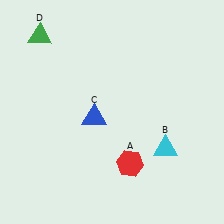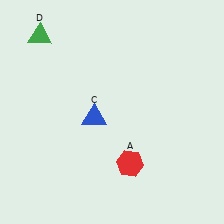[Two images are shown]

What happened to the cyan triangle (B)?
The cyan triangle (B) was removed in Image 2. It was in the bottom-right area of Image 1.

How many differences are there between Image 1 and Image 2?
There is 1 difference between the two images.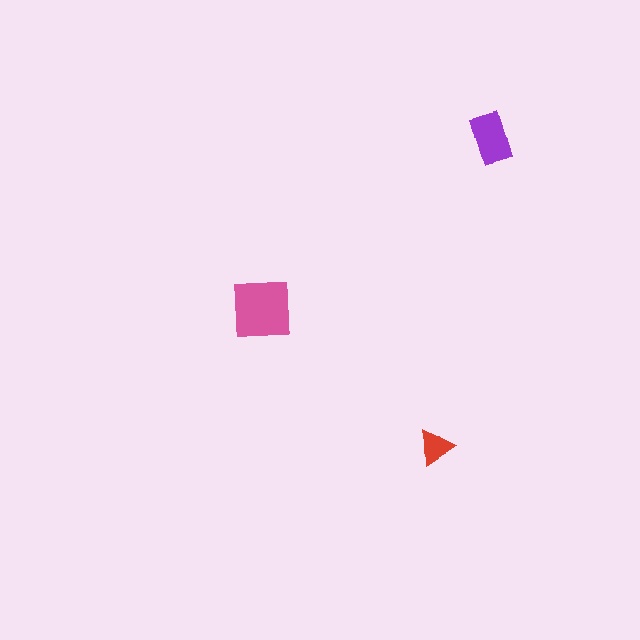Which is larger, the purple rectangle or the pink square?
The pink square.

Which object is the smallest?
The red triangle.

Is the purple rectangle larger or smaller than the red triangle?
Larger.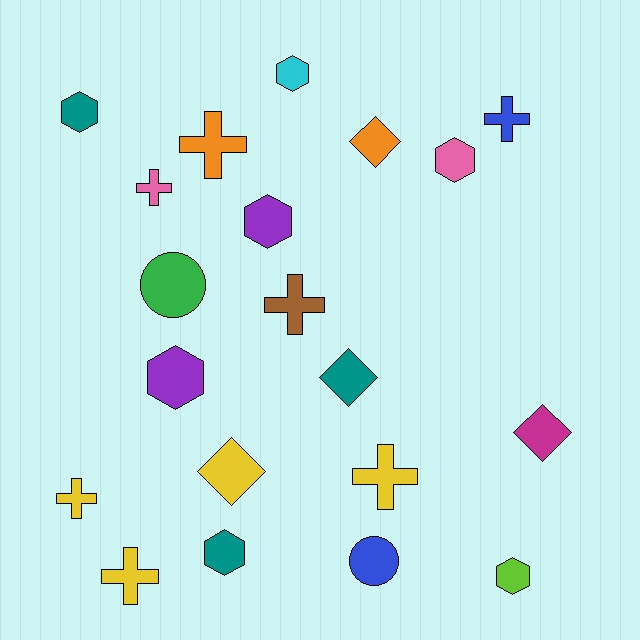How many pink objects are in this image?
There are 2 pink objects.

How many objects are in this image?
There are 20 objects.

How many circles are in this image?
There are 2 circles.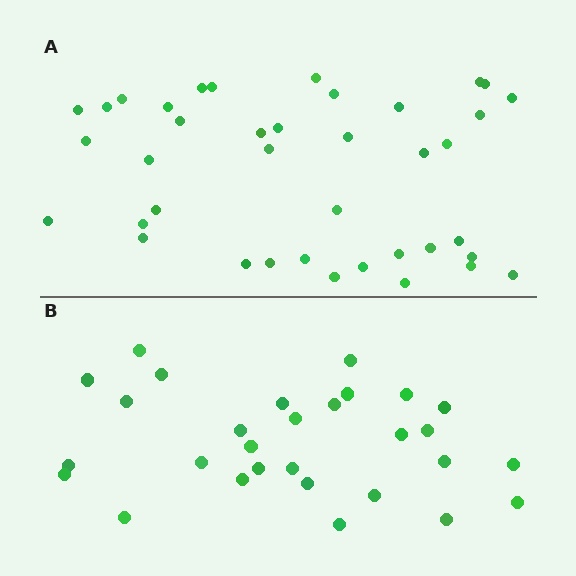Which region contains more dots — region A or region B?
Region A (the top region) has more dots.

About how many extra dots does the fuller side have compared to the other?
Region A has roughly 10 or so more dots than region B.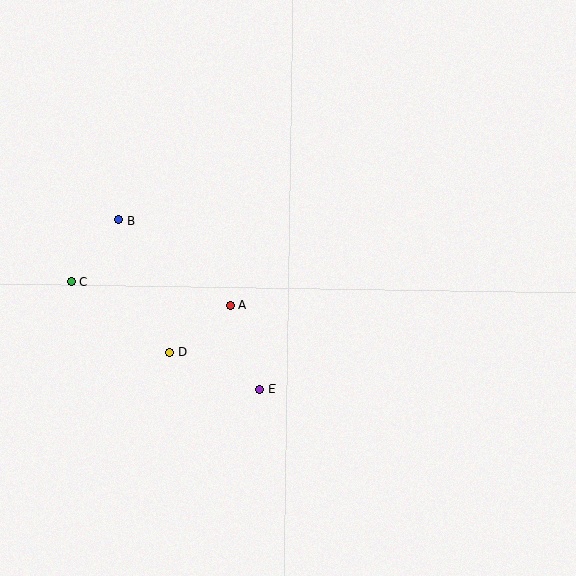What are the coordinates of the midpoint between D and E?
The midpoint between D and E is at (215, 371).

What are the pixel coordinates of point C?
Point C is at (71, 281).